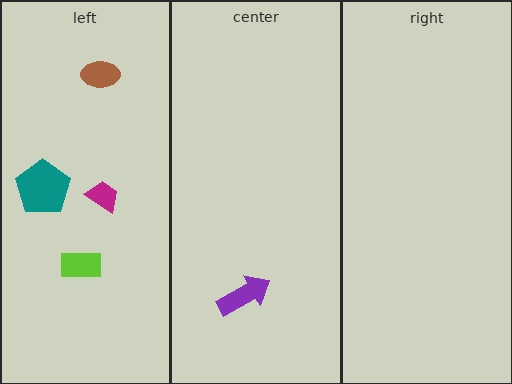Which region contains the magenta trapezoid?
The left region.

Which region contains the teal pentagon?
The left region.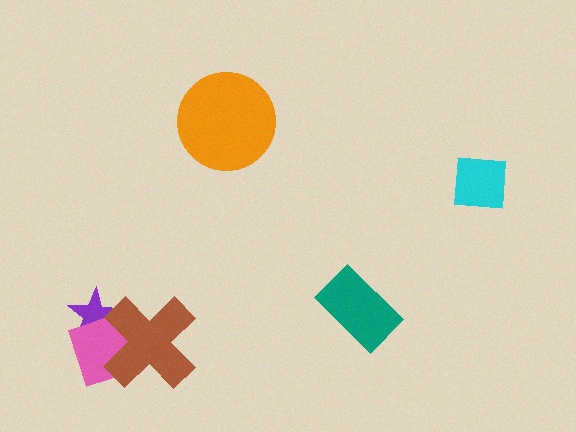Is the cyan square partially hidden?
No, no other shape covers it.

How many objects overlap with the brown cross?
2 objects overlap with the brown cross.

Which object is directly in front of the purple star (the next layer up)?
The pink square is directly in front of the purple star.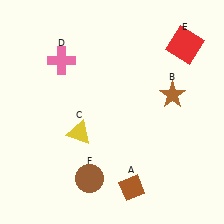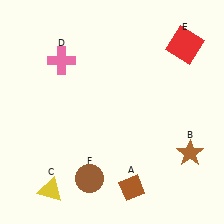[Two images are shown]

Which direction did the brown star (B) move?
The brown star (B) moved down.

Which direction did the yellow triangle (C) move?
The yellow triangle (C) moved down.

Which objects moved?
The objects that moved are: the brown star (B), the yellow triangle (C).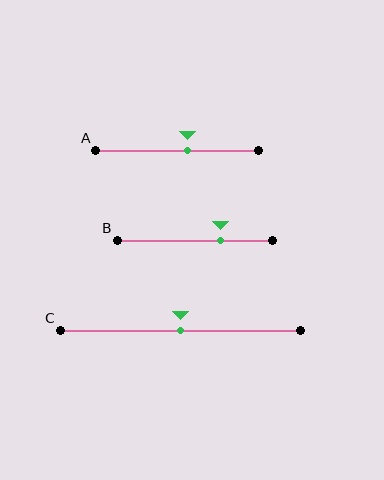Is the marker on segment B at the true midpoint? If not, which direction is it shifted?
No, the marker on segment B is shifted to the right by about 16% of the segment length.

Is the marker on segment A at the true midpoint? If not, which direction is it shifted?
No, the marker on segment A is shifted to the right by about 6% of the segment length.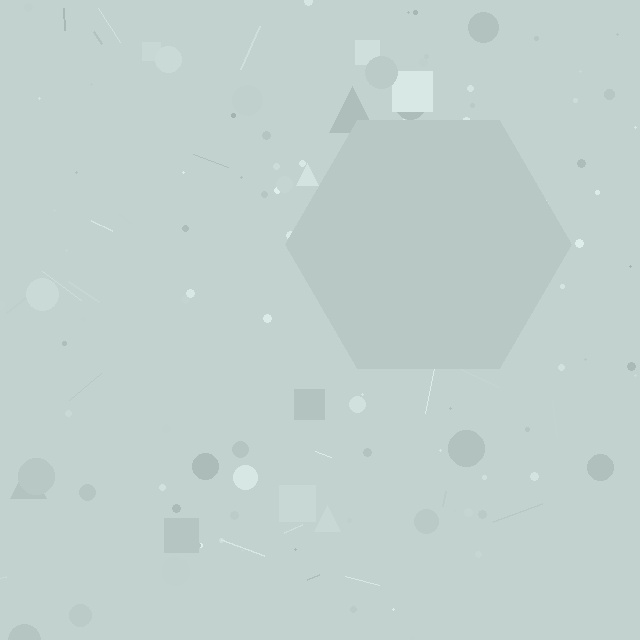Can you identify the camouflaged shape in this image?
The camouflaged shape is a hexagon.